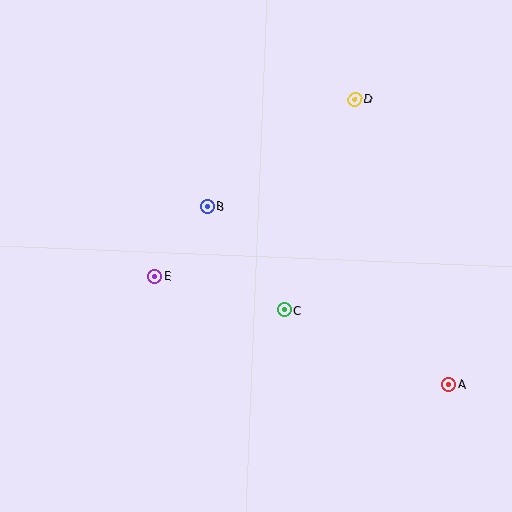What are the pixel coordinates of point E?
Point E is at (155, 276).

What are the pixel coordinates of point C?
Point C is at (284, 310).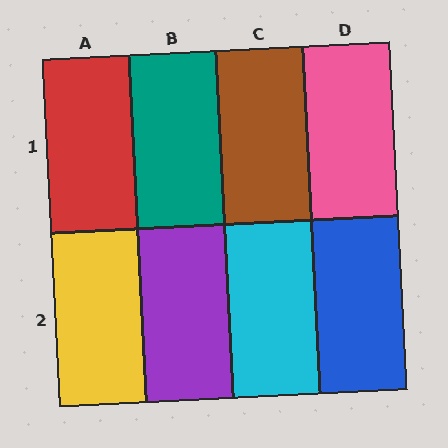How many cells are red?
1 cell is red.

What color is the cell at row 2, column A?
Yellow.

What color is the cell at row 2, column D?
Blue.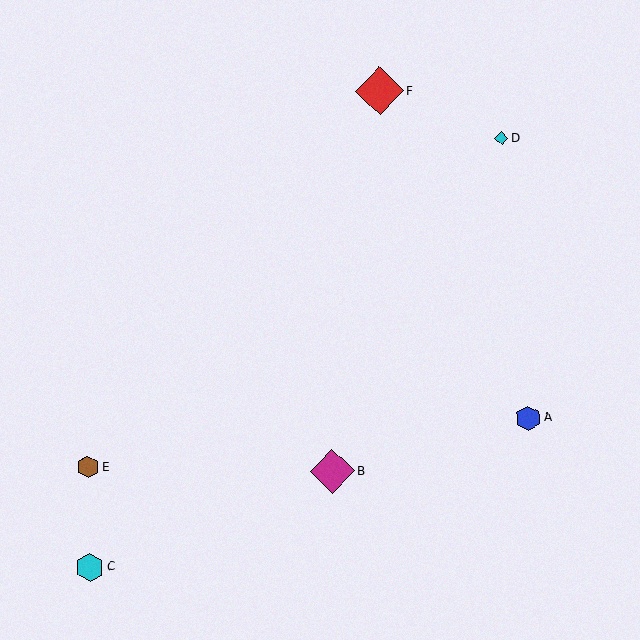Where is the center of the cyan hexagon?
The center of the cyan hexagon is at (90, 567).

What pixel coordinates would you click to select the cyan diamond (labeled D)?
Click at (501, 138) to select the cyan diamond D.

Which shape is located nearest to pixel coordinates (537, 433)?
The blue hexagon (labeled A) at (528, 418) is nearest to that location.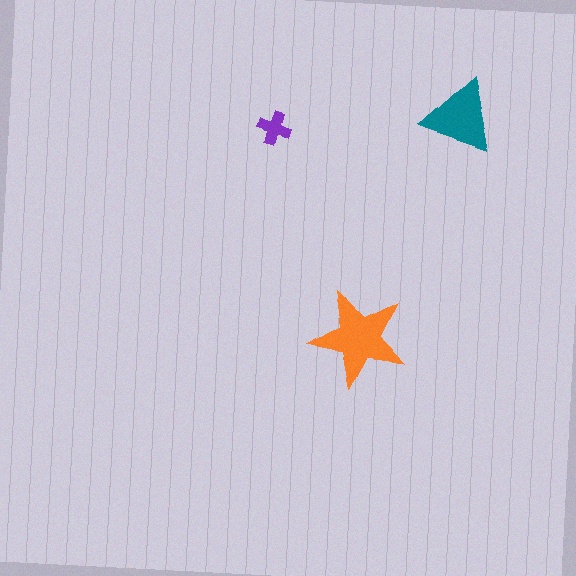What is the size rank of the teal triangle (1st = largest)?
2nd.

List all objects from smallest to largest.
The purple cross, the teal triangle, the orange star.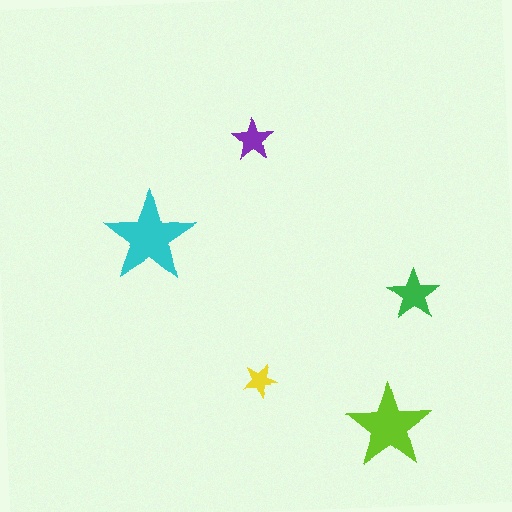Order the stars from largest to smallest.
the cyan one, the lime one, the green one, the purple one, the yellow one.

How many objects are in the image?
There are 5 objects in the image.